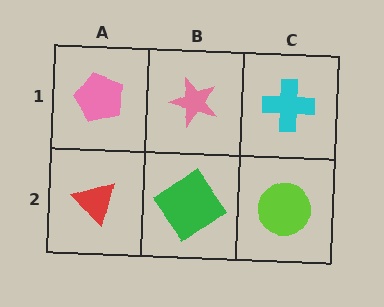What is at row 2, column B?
A green diamond.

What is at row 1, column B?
A pink star.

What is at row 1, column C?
A cyan cross.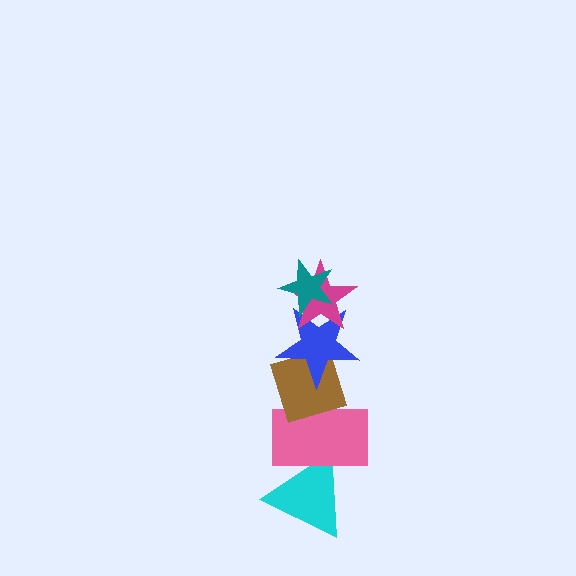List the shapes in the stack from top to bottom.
From top to bottom: the teal star, the magenta star, the blue star, the brown diamond, the pink rectangle, the cyan triangle.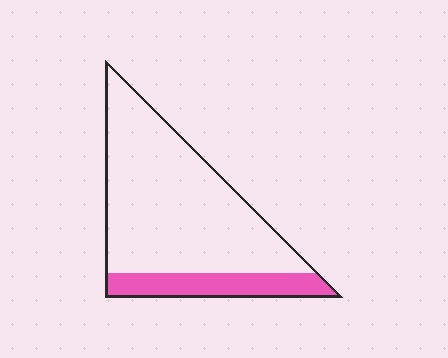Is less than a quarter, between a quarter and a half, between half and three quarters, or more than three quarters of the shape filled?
Less than a quarter.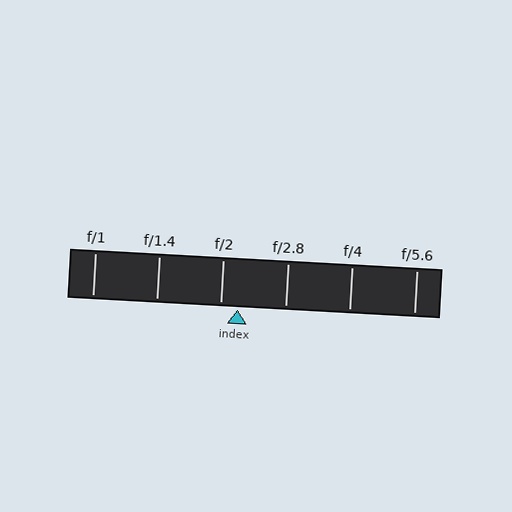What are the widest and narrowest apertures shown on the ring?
The widest aperture shown is f/1 and the narrowest is f/5.6.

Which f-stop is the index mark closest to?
The index mark is closest to f/2.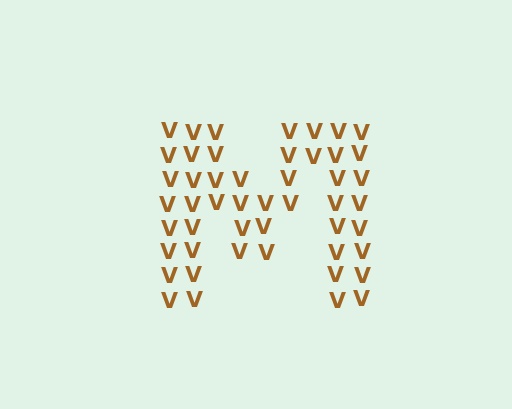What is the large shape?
The large shape is the letter M.